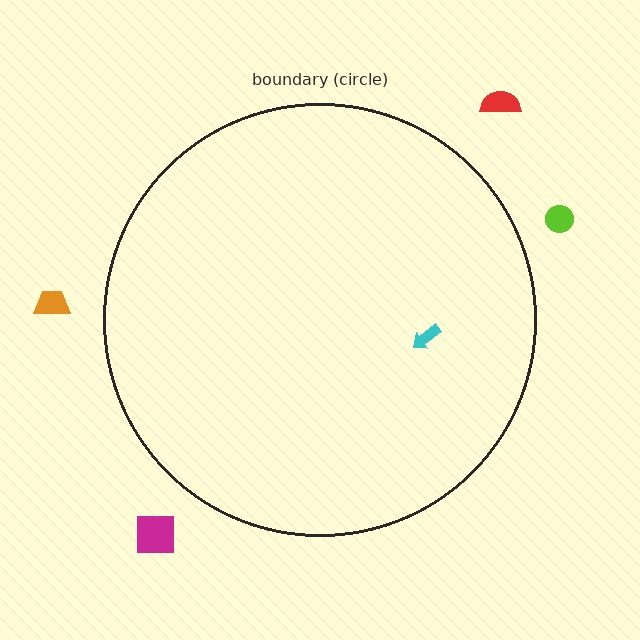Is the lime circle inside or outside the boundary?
Outside.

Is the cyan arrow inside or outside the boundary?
Inside.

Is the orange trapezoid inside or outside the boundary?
Outside.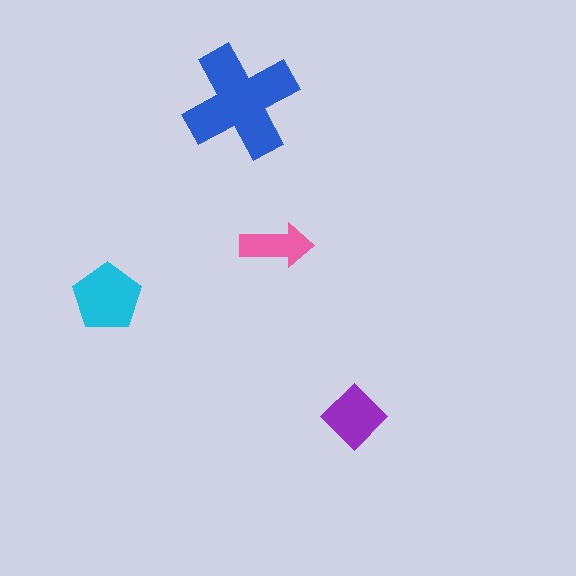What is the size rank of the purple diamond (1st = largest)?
3rd.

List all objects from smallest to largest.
The pink arrow, the purple diamond, the cyan pentagon, the blue cross.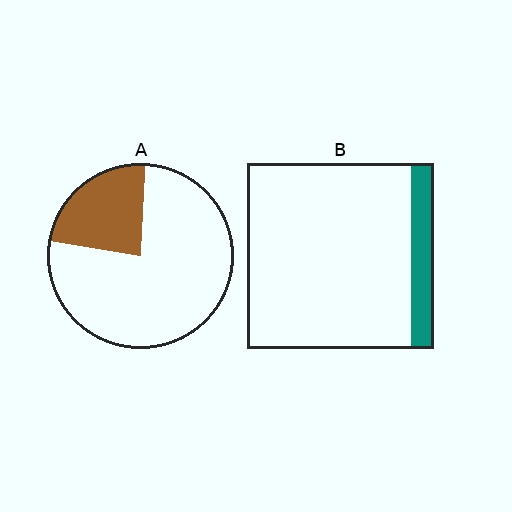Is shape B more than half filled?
No.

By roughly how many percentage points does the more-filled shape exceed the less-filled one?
By roughly 10 percentage points (A over B).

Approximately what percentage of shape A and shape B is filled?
A is approximately 25% and B is approximately 10%.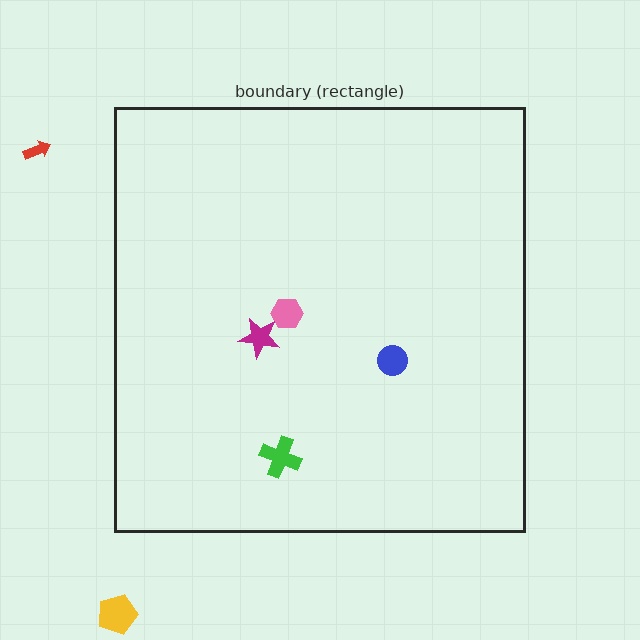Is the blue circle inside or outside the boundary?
Inside.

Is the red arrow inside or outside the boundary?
Outside.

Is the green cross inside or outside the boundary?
Inside.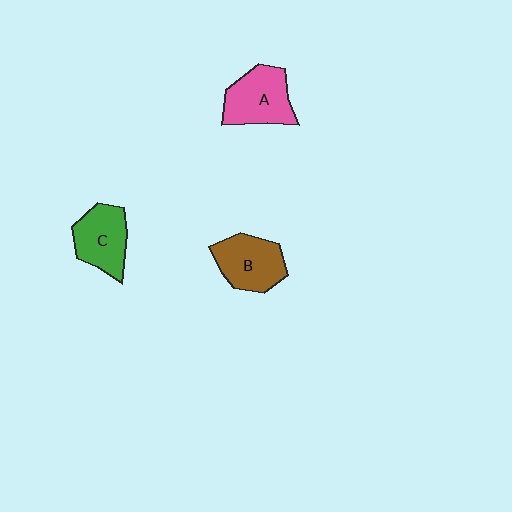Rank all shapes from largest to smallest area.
From largest to smallest: A (pink), B (brown), C (green).